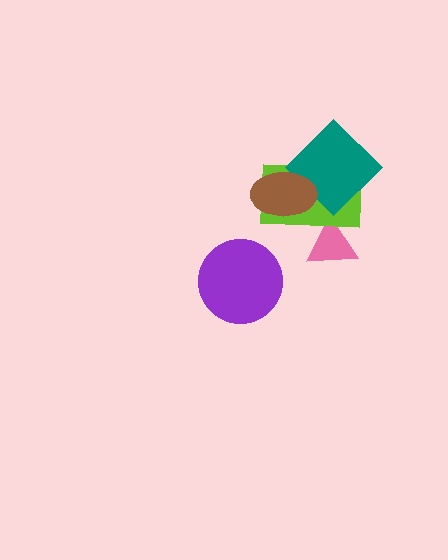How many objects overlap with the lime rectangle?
3 objects overlap with the lime rectangle.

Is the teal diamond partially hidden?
Yes, it is partially covered by another shape.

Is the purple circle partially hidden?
No, no other shape covers it.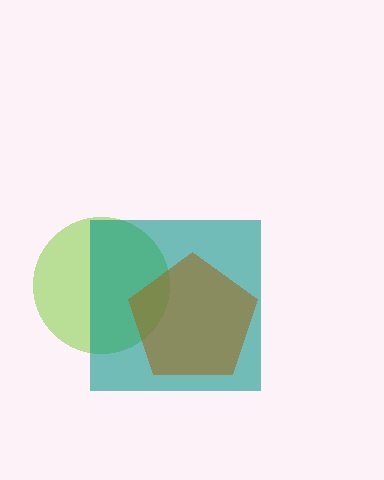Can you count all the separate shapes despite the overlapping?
Yes, there are 3 separate shapes.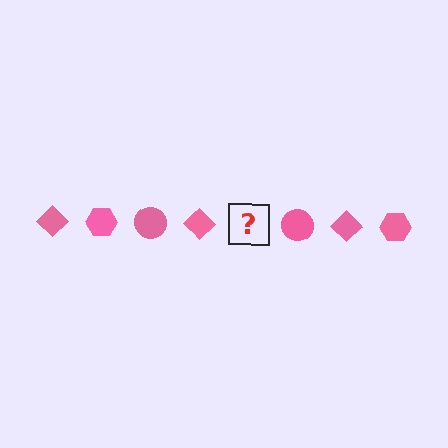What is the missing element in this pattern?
The missing element is a pink hexagon.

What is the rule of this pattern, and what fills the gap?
The rule is that the pattern cycles through diamond, hexagon, circle shapes in pink. The gap should be filled with a pink hexagon.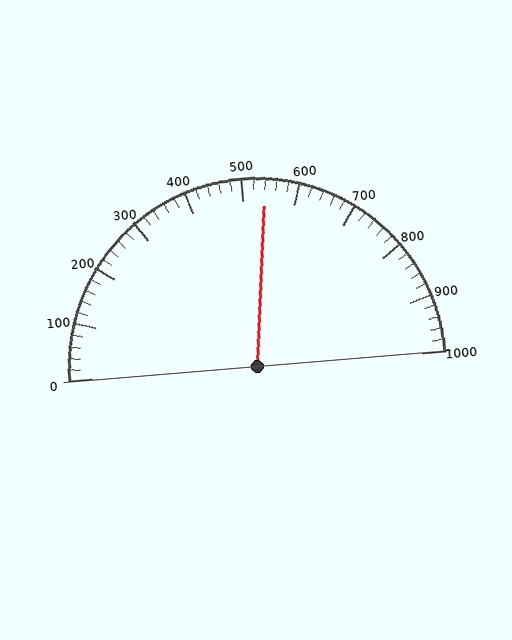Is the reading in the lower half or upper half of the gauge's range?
The reading is in the upper half of the range (0 to 1000).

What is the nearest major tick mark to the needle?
The nearest major tick mark is 500.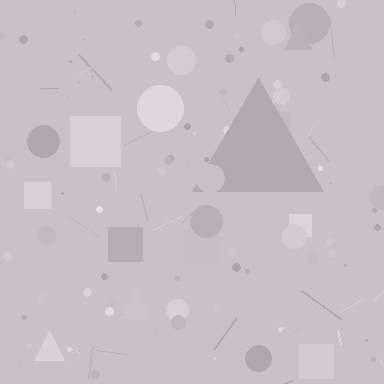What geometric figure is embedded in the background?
A triangle is embedded in the background.